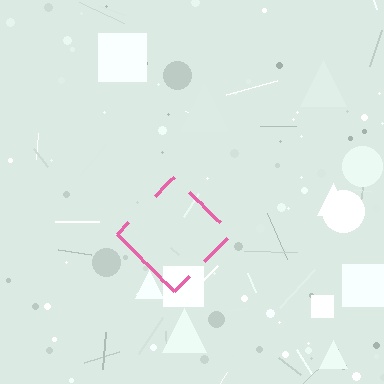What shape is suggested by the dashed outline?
The dashed outline suggests a diamond.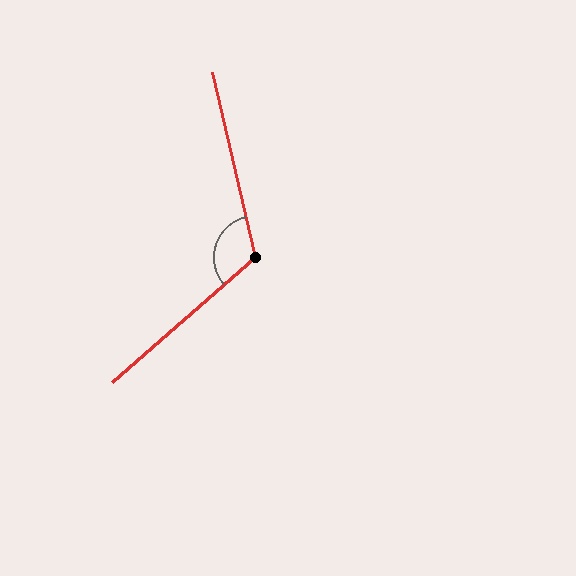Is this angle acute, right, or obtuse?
It is obtuse.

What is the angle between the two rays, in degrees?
Approximately 118 degrees.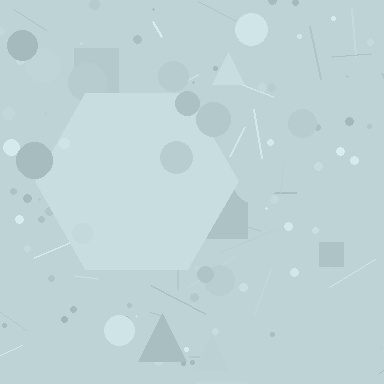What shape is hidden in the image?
A hexagon is hidden in the image.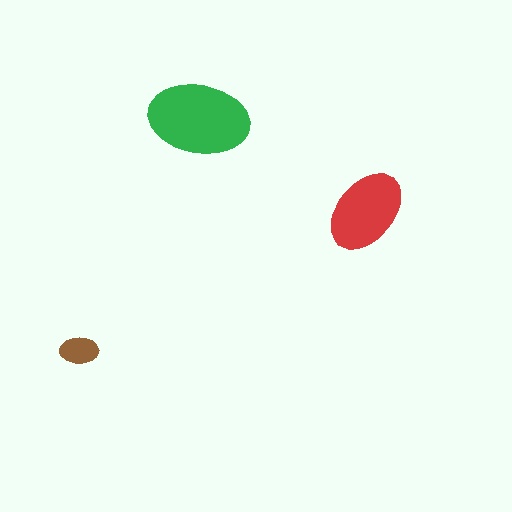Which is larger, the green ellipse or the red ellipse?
The green one.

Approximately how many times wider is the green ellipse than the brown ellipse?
About 2.5 times wider.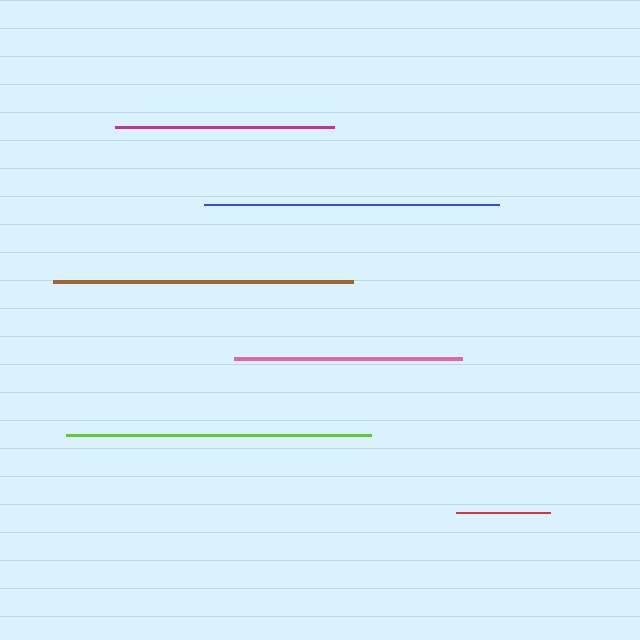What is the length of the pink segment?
The pink segment is approximately 229 pixels long.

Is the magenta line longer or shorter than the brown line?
The brown line is longer than the magenta line.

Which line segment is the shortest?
The red line is the shortest at approximately 94 pixels.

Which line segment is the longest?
The lime line is the longest at approximately 305 pixels.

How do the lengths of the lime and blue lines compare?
The lime and blue lines are approximately the same length.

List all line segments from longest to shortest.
From longest to shortest: lime, brown, blue, pink, magenta, red.